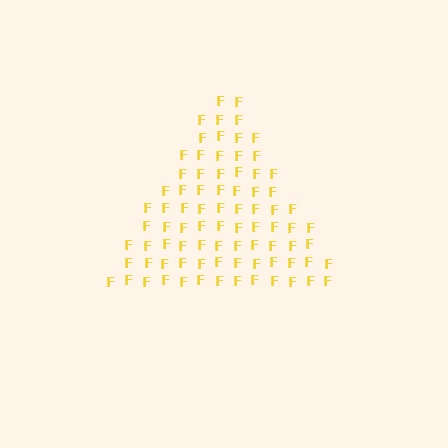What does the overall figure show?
The overall figure shows a triangle.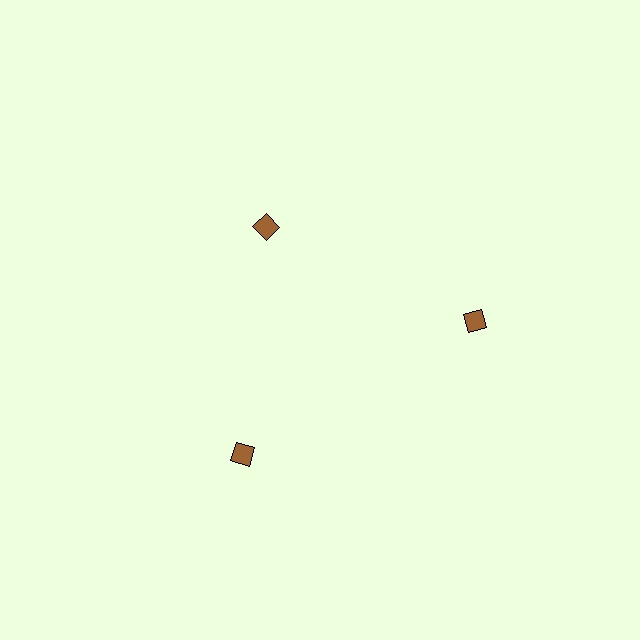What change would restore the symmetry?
The symmetry would be restored by moving it outward, back onto the ring so that all 3 diamonds sit at equal angles and equal distance from the center.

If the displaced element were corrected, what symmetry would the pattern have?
It would have 3-fold rotational symmetry — the pattern would map onto itself every 120 degrees.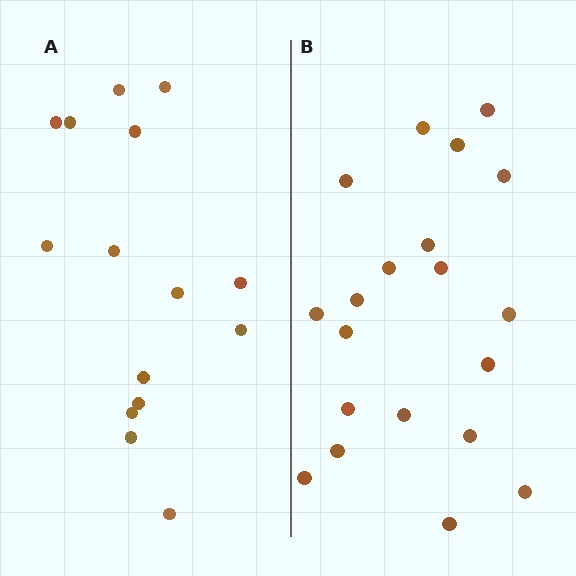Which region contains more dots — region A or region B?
Region B (the right region) has more dots.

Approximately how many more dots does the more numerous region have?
Region B has about 5 more dots than region A.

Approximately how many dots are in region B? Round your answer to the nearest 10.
About 20 dots.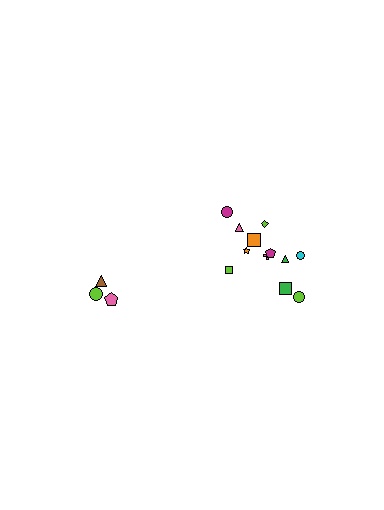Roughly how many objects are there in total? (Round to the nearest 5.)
Roughly 15 objects in total.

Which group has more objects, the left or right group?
The right group.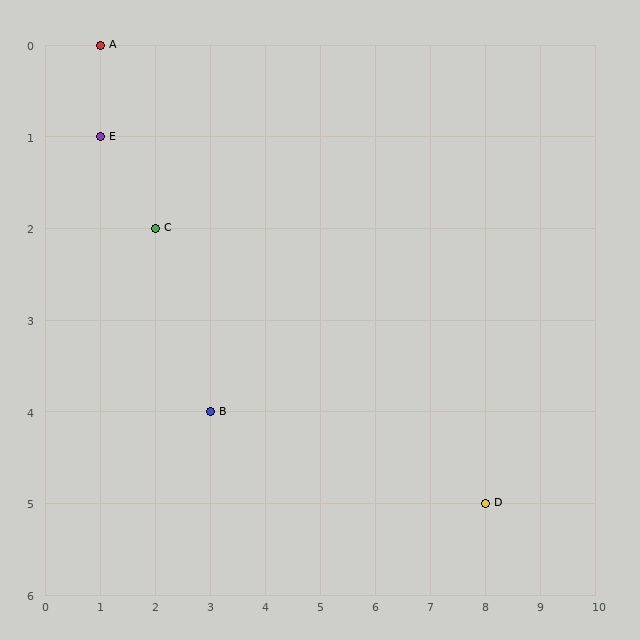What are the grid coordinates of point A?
Point A is at grid coordinates (1, 0).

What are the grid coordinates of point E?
Point E is at grid coordinates (1, 1).